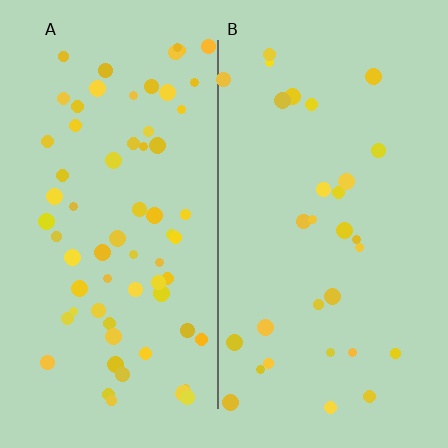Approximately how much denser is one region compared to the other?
Approximately 2.2× — region A over region B.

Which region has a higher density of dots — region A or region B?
A (the left).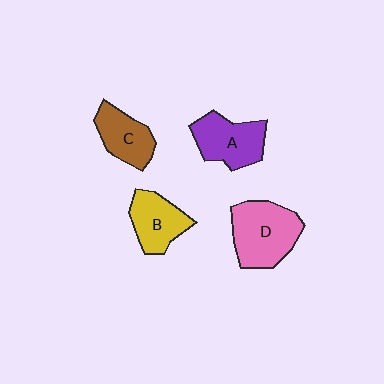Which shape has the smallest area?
Shape C (brown).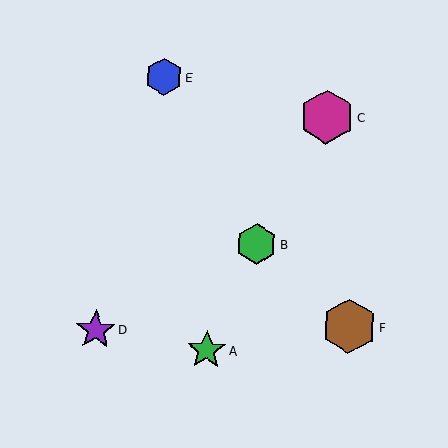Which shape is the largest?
The brown hexagon (labeled F) is the largest.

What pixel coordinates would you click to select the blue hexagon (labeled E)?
Click at (164, 77) to select the blue hexagon E.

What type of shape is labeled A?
Shape A is a green star.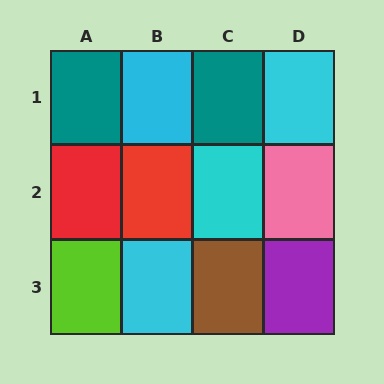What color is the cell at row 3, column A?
Lime.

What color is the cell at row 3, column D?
Purple.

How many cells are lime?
1 cell is lime.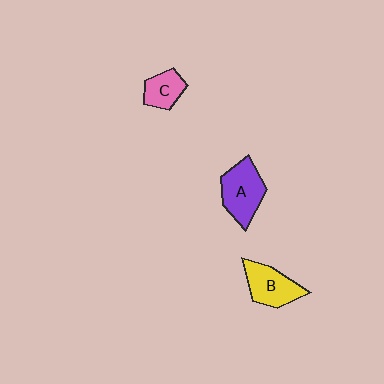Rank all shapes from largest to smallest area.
From largest to smallest: A (purple), B (yellow), C (pink).